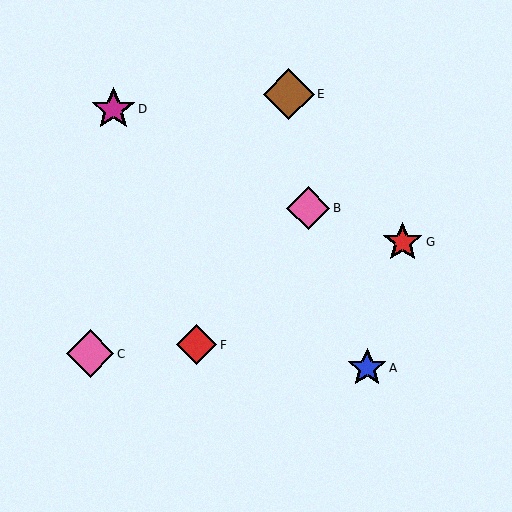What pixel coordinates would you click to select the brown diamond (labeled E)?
Click at (289, 94) to select the brown diamond E.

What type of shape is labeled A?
Shape A is a blue star.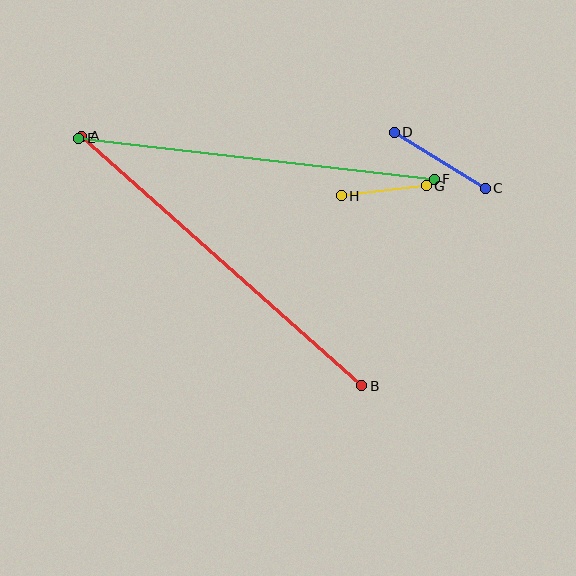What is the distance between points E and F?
The distance is approximately 358 pixels.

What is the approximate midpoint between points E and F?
The midpoint is at approximately (256, 159) pixels.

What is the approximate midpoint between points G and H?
The midpoint is at approximately (384, 191) pixels.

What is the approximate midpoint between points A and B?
The midpoint is at approximately (222, 261) pixels.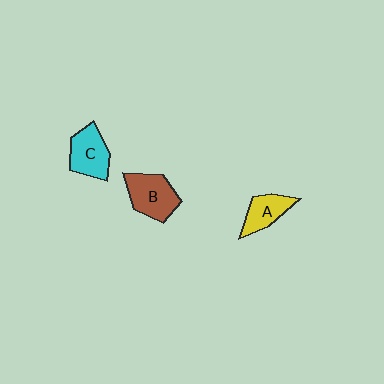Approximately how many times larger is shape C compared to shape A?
Approximately 1.2 times.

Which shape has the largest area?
Shape B (brown).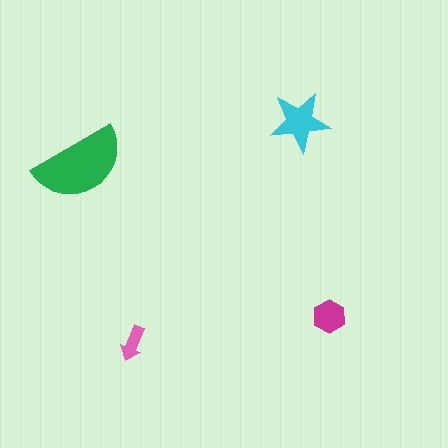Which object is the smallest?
The pink arrow.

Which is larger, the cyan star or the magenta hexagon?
The cyan star.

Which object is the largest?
The green semicircle.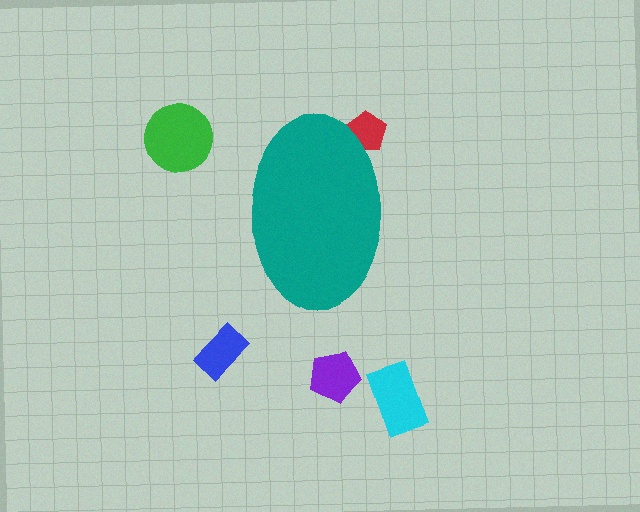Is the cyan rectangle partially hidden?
No, the cyan rectangle is fully visible.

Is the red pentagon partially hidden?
Yes, the red pentagon is partially hidden behind the teal ellipse.